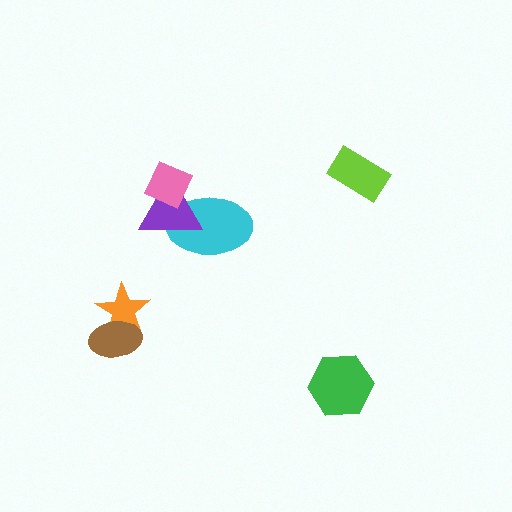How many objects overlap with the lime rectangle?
0 objects overlap with the lime rectangle.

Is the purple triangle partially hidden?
Yes, it is partially covered by another shape.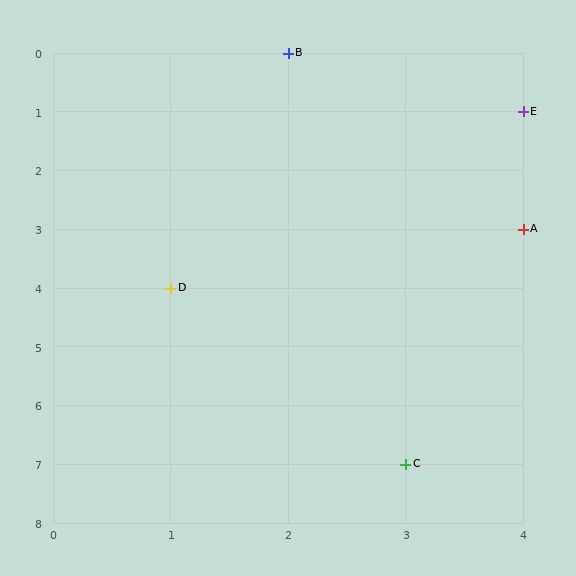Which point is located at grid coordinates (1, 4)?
Point D is at (1, 4).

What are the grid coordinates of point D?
Point D is at grid coordinates (1, 4).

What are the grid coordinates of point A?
Point A is at grid coordinates (4, 3).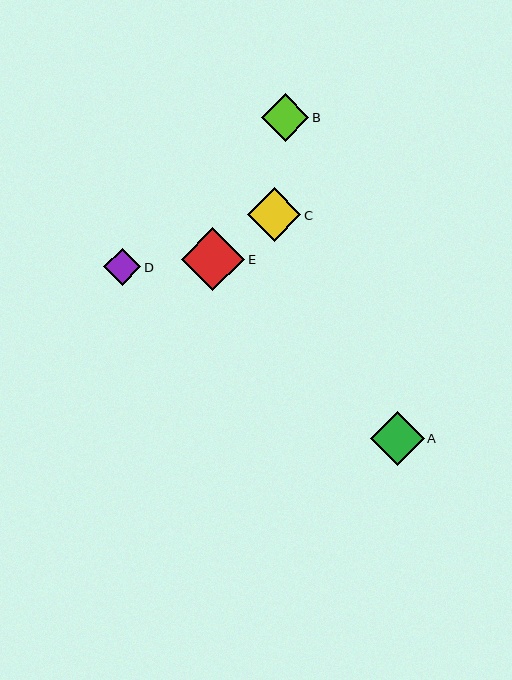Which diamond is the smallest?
Diamond D is the smallest with a size of approximately 37 pixels.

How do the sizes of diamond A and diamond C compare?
Diamond A and diamond C are approximately the same size.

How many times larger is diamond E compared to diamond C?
Diamond E is approximately 1.2 times the size of diamond C.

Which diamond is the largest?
Diamond E is the largest with a size of approximately 64 pixels.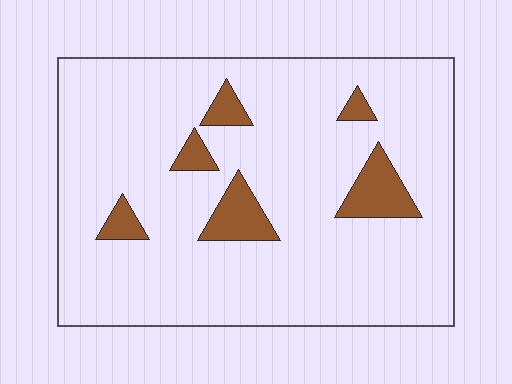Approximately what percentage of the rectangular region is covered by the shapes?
Approximately 10%.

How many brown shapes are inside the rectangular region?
6.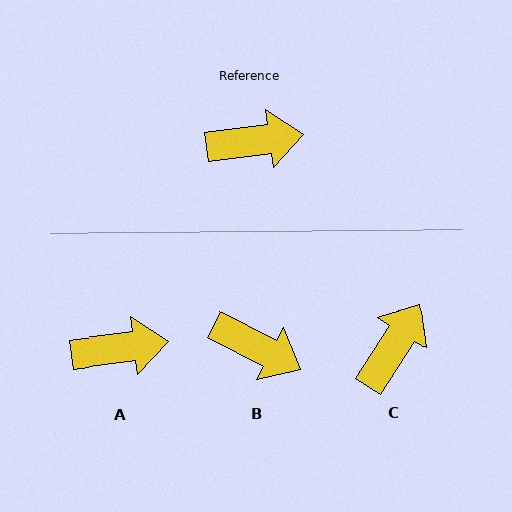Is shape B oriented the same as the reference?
No, it is off by about 34 degrees.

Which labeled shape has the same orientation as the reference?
A.